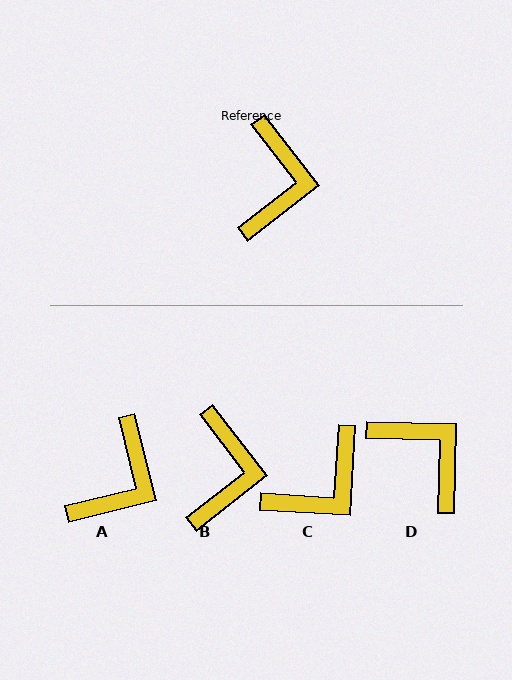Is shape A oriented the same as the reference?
No, it is off by about 24 degrees.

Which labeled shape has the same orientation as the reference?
B.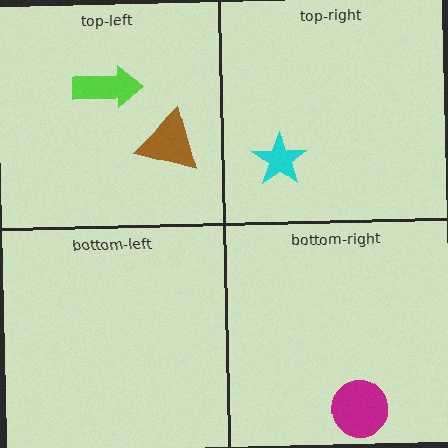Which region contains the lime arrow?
The top-left region.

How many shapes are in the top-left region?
2.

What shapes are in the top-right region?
The cyan star.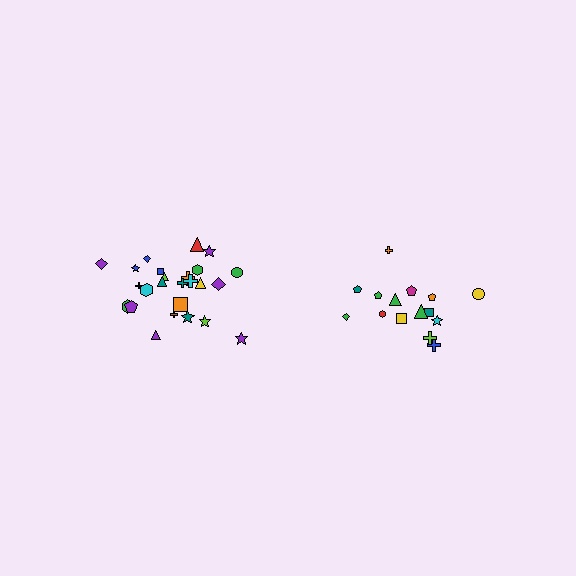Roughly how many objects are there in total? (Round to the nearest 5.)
Roughly 40 objects in total.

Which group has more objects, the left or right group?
The left group.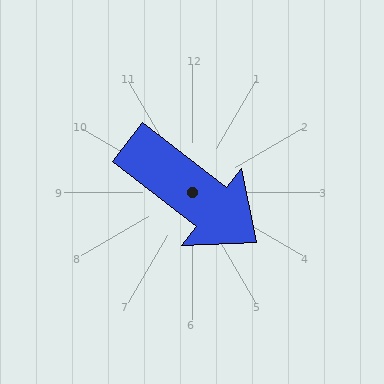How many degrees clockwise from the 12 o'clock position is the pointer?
Approximately 128 degrees.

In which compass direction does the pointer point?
Southeast.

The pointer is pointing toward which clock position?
Roughly 4 o'clock.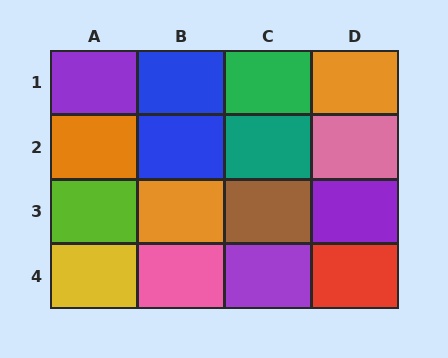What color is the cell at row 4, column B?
Pink.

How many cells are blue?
2 cells are blue.